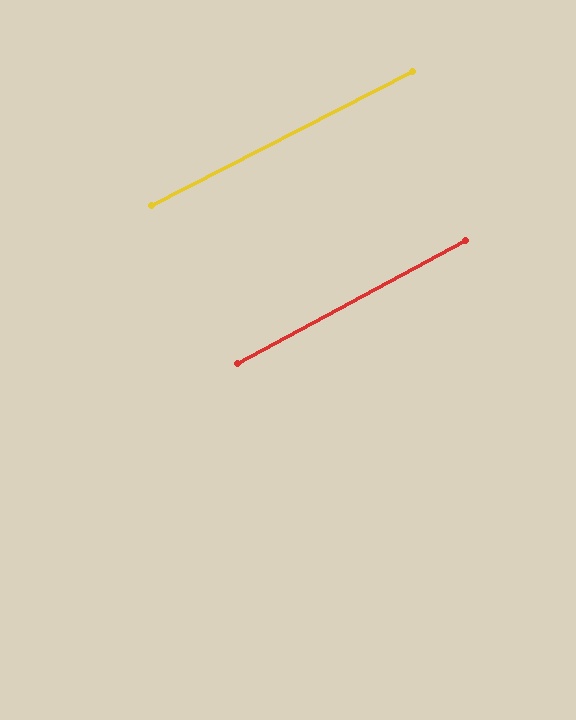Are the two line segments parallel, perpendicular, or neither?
Parallel — their directions differ by only 1.2°.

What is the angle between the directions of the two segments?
Approximately 1 degree.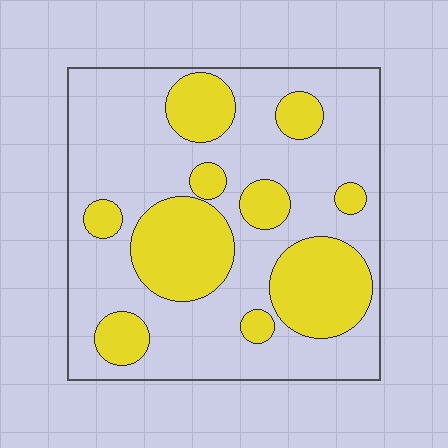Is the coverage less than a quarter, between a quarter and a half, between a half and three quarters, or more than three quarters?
Between a quarter and a half.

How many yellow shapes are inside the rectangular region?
10.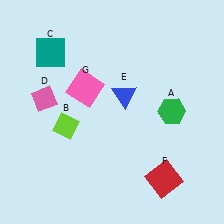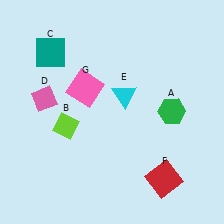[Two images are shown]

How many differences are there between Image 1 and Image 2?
There is 1 difference between the two images.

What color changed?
The triangle (E) changed from blue in Image 1 to cyan in Image 2.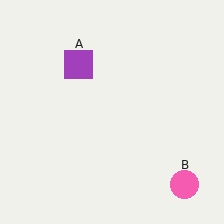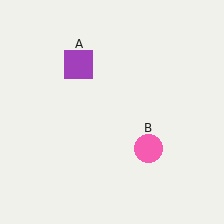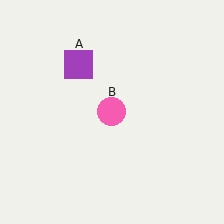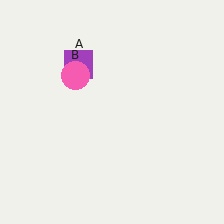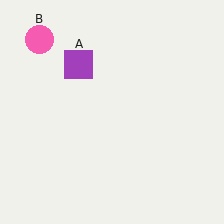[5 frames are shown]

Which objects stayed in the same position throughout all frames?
Purple square (object A) remained stationary.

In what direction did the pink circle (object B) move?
The pink circle (object B) moved up and to the left.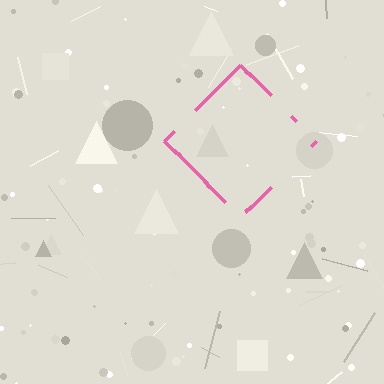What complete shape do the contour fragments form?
The contour fragments form a diamond.